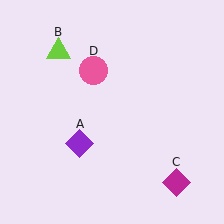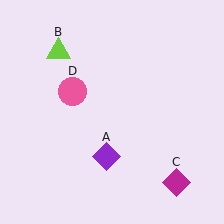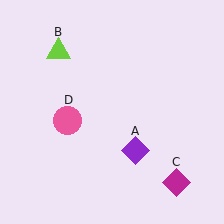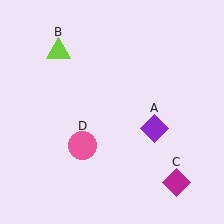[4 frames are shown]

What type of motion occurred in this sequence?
The purple diamond (object A), pink circle (object D) rotated counterclockwise around the center of the scene.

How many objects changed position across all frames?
2 objects changed position: purple diamond (object A), pink circle (object D).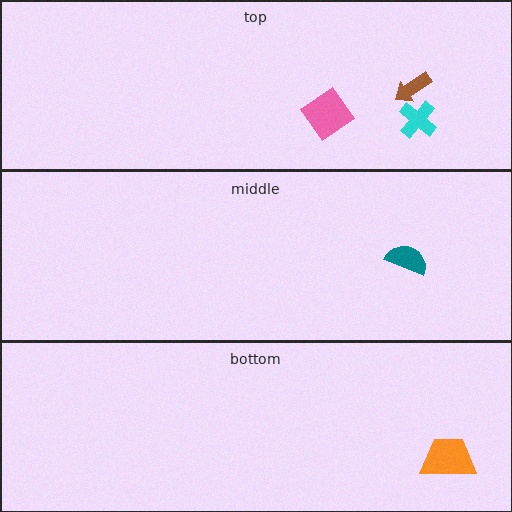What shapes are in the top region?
The pink diamond, the brown arrow, the cyan cross.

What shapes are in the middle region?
The teal semicircle.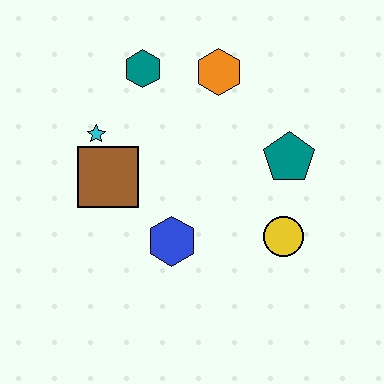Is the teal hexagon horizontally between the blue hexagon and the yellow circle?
No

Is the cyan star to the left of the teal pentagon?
Yes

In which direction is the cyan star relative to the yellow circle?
The cyan star is to the left of the yellow circle.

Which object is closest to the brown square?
The cyan star is closest to the brown square.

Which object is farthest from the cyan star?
The yellow circle is farthest from the cyan star.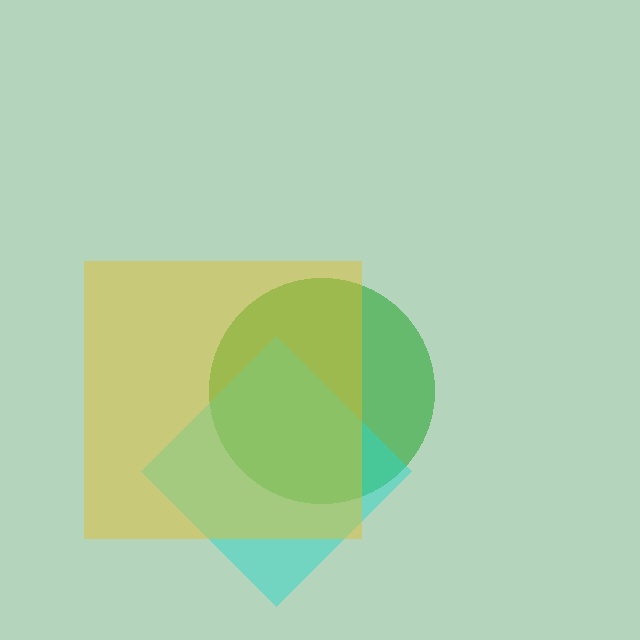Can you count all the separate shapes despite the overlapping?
Yes, there are 3 separate shapes.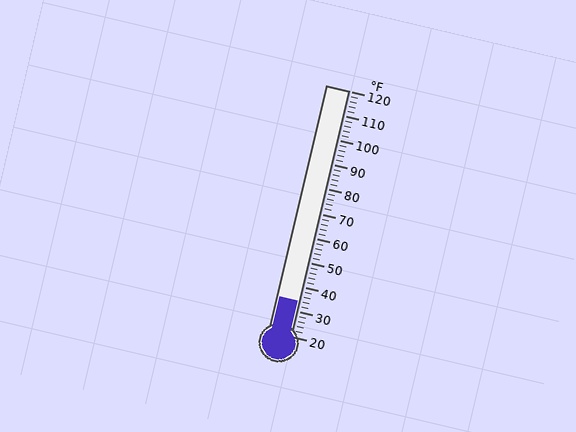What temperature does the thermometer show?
The thermometer shows approximately 34°F.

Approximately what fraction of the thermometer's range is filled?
The thermometer is filled to approximately 15% of its range.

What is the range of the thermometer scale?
The thermometer scale ranges from 20°F to 120°F.